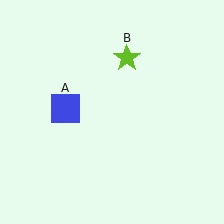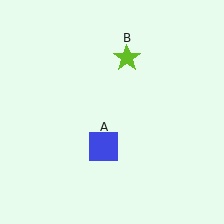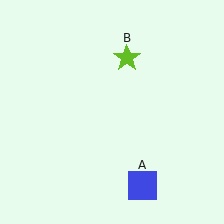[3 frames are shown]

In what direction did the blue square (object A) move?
The blue square (object A) moved down and to the right.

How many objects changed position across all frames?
1 object changed position: blue square (object A).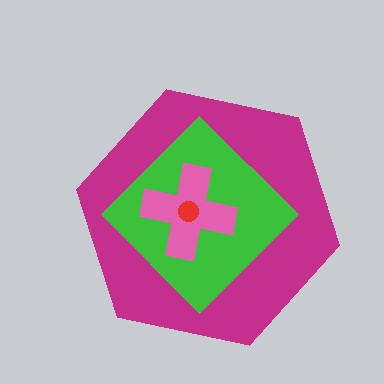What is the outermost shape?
The magenta hexagon.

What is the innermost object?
The red circle.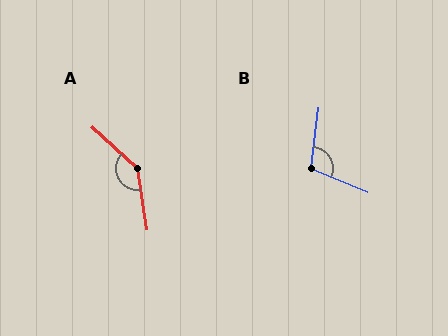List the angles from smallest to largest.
B (106°), A (141°).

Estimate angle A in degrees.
Approximately 141 degrees.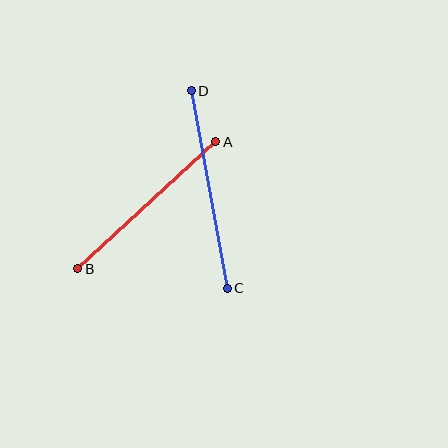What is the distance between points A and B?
The distance is approximately 188 pixels.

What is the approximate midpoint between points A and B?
The midpoint is at approximately (147, 205) pixels.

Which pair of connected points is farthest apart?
Points C and D are farthest apart.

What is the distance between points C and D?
The distance is approximately 201 pixels.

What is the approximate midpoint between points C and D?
The midpoint is at approximately (209, 189) pixels.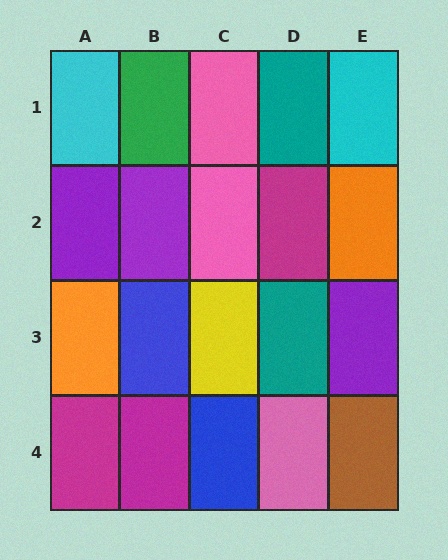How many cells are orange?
2 cells are orange.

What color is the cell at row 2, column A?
Purple.